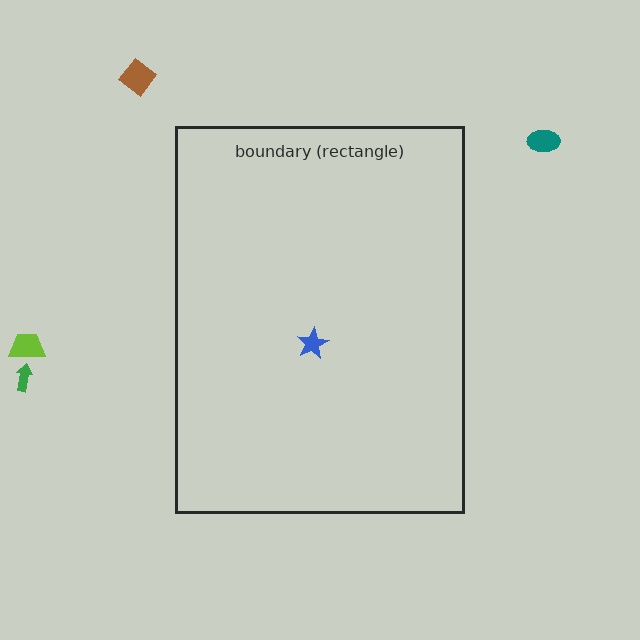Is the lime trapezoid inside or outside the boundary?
Outside.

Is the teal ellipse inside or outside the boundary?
Outside.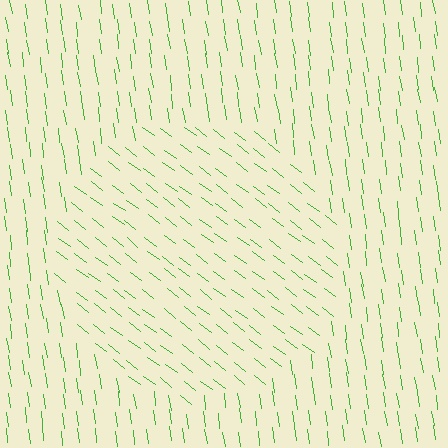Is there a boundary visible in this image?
Yes, there is a texture boundary formed by a change in line orientation.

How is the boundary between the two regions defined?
The boundary is defined purely by a change in line orientation (approximately 45 degrees difference). All lines are the same color and thickness.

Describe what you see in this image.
The image is filled with small green line segments. A circle region in the image has lines oriented differently from the surrounding lines, creating a visible texture boundary.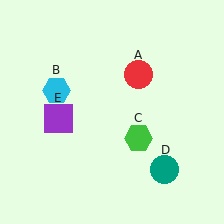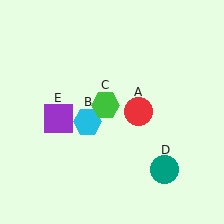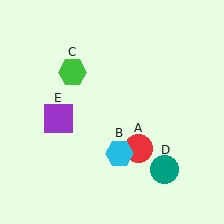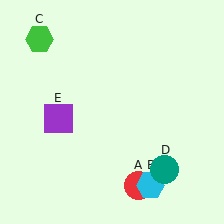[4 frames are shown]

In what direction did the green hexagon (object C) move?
The green hexagon (object C) moved up and to the left.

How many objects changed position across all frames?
3 objects changed position: red circle (object A), cyan hexagon (object B), green hexagon (object C).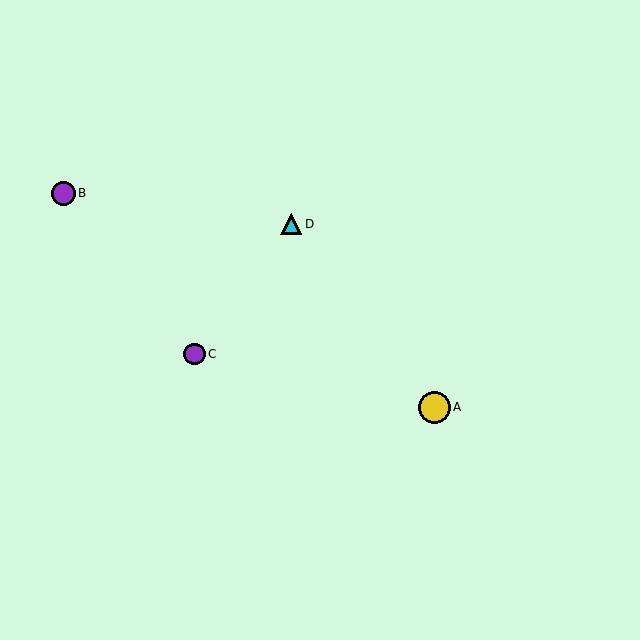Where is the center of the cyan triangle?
The center of the cyan triangle is at (291, 224).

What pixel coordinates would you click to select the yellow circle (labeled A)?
Click at (434, 407) to select the yellow circle A.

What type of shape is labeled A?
Shape A is a yellow circle.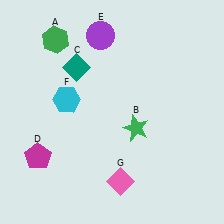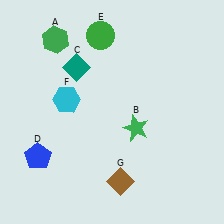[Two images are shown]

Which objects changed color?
D changed from magenta to blue. E changed from purple to green. G changed from pink to brown.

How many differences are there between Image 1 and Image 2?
There are 3 differences between the two images.